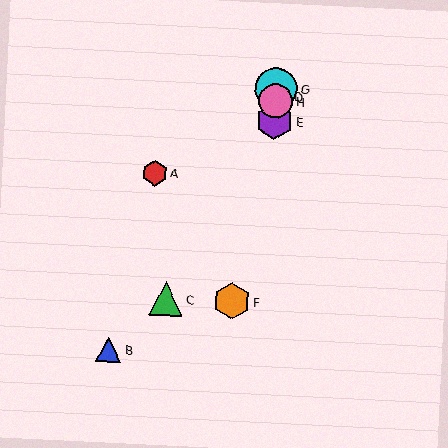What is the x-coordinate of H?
Object H is at x≈276.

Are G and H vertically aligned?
Yes, both are at x≈276.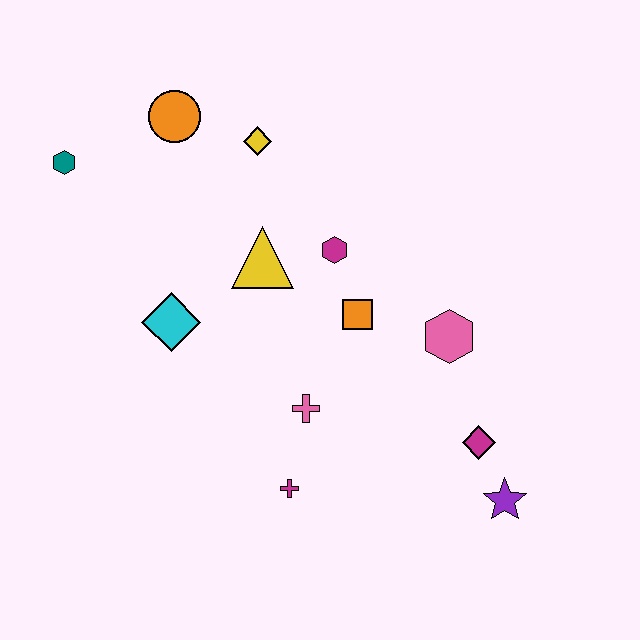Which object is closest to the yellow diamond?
The orange circle is closest to the yellow diamond.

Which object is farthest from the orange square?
The teal hexagon is farthest from the orange square.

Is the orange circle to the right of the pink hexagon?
No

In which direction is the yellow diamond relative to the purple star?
The yellow diamond is above the purple star.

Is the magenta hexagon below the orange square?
No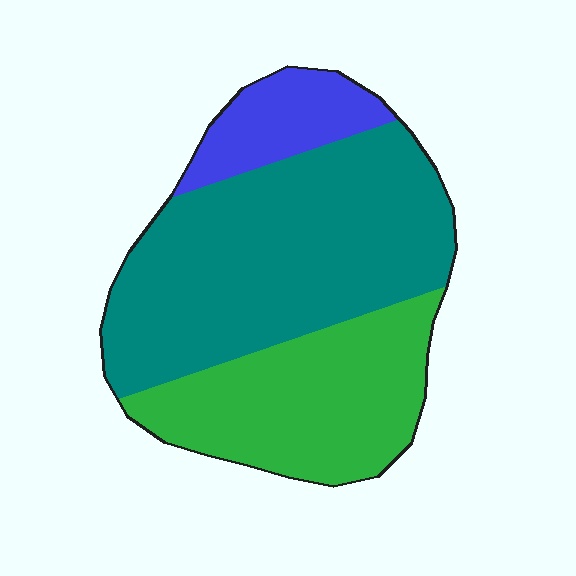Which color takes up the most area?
Teal, at roughly 55%.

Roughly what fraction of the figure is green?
Green covers around 35% of the figure.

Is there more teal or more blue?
Teal.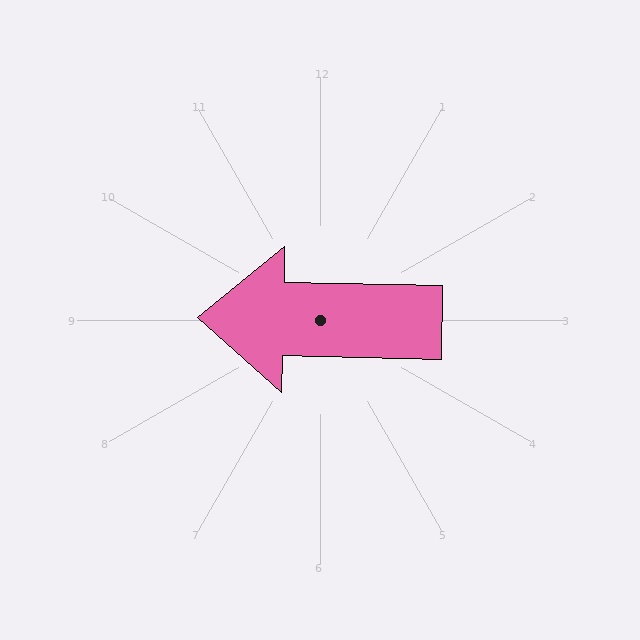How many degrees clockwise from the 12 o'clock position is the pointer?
Approximately 271 degrees.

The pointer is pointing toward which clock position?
Roughly 9 o'clock.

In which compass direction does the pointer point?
West.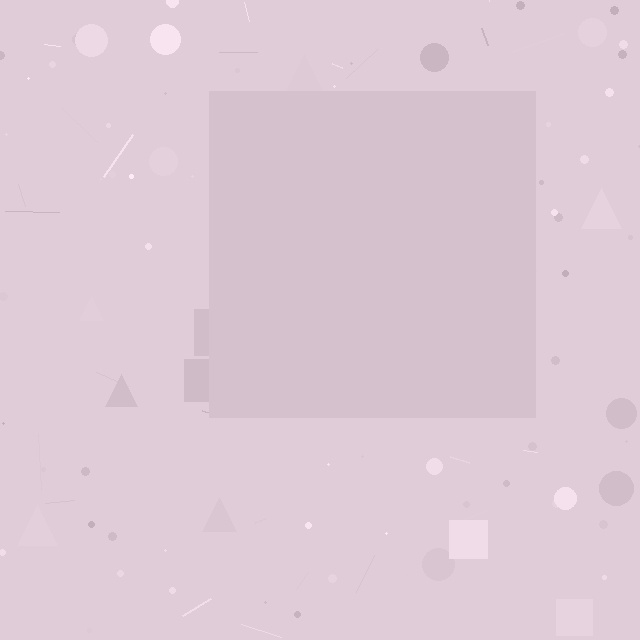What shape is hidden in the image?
A square is hidden in the image.